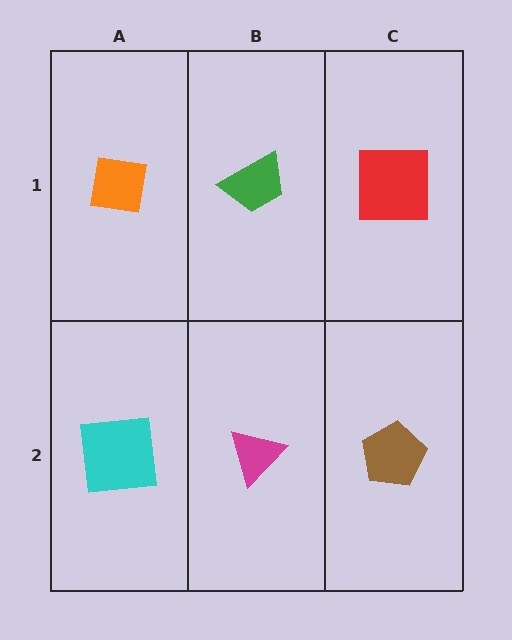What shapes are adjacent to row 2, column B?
A green trapezoid (row 1, column B), a cyan square (row 2, column A), a brown pentagon (row 2, column C).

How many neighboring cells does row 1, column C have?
2.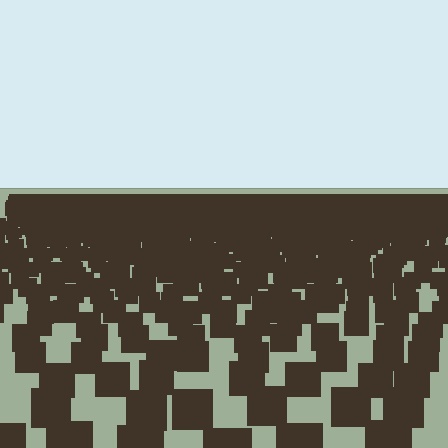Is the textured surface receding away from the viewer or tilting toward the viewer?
The surface is receding away from the viewer. Texture elements get smaller and denser toward the top.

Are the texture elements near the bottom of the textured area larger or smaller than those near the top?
Larger. Near the bottom, elements are closer to the viewer and appear at a bigger on-screen size.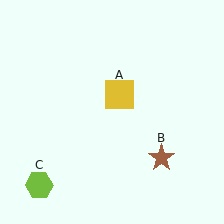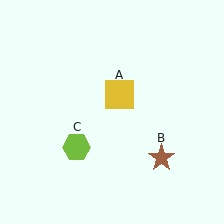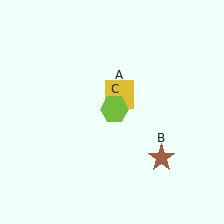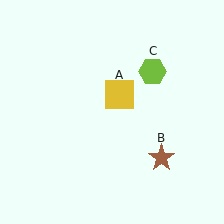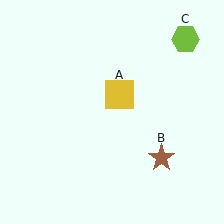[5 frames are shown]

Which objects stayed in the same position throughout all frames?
Yellow square (object A) and brown star (object B) remained stationary.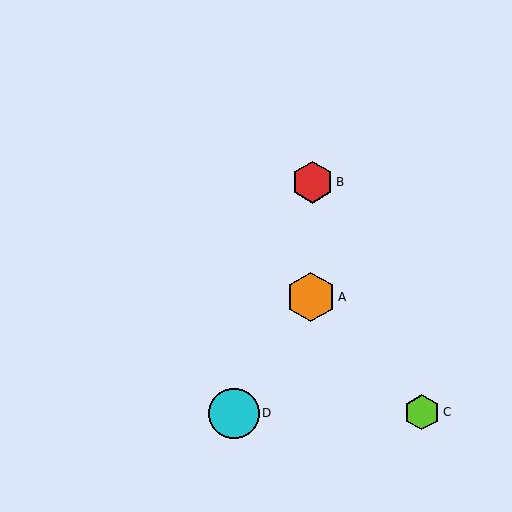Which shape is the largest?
The cyan circle (labeled D) is the largest.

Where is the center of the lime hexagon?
The center of the lime hexagon is at (422, 412).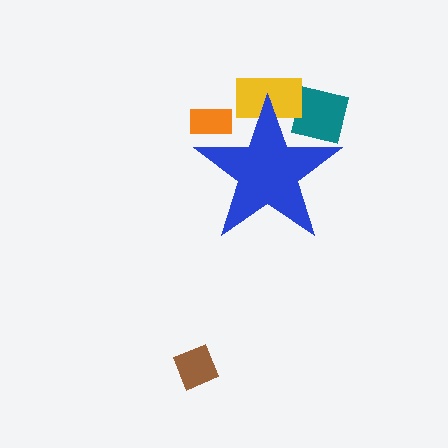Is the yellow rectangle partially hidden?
Yes, the yellow rectangle is partially hidden behind the blue star.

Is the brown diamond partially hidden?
No, the brown diamond is fully visible.